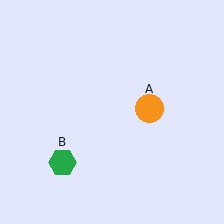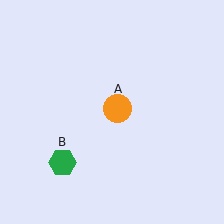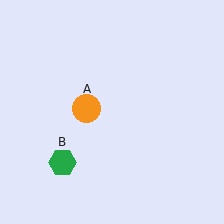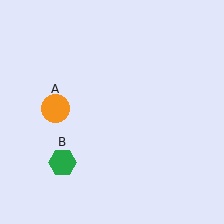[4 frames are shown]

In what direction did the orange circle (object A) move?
The orange circle (object A) moved left.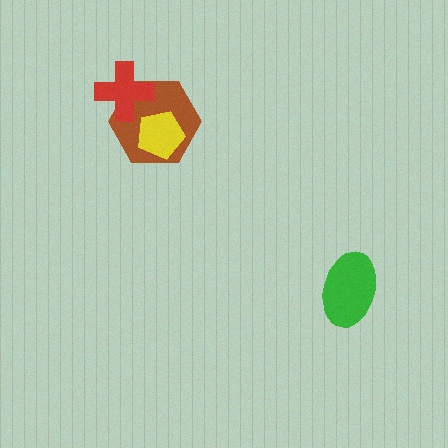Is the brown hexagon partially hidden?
Yes, it is partially covered by another shape.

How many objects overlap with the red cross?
1 object overlaps with the red cross.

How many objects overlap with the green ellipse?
0 objects overlap with the green ellipse.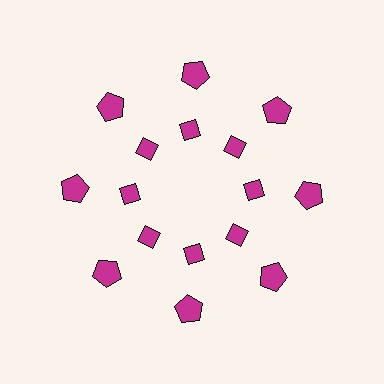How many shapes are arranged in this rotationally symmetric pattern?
There are 16 shapes, arranged in 8 groups of 2.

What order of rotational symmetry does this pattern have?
This pattern has 8-fold rotational symmetry.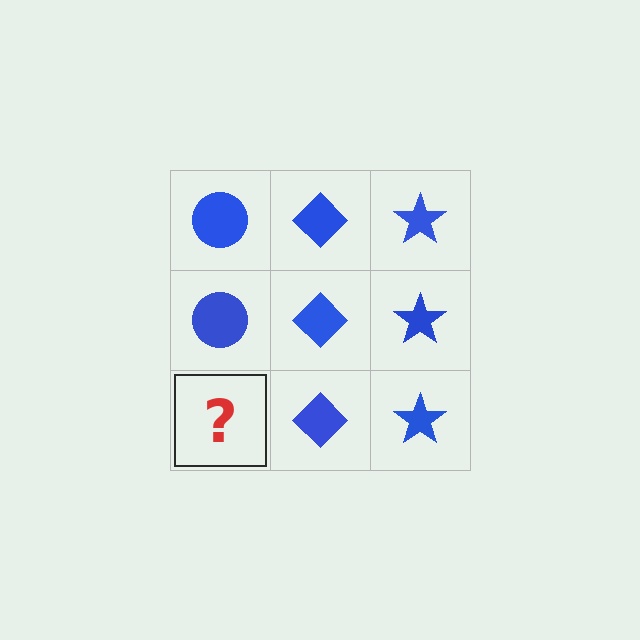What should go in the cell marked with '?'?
The missing cell should contain a blue circle.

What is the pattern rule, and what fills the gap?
The rule is that each column has a consistent shape. The gap should be filled with a blue circle.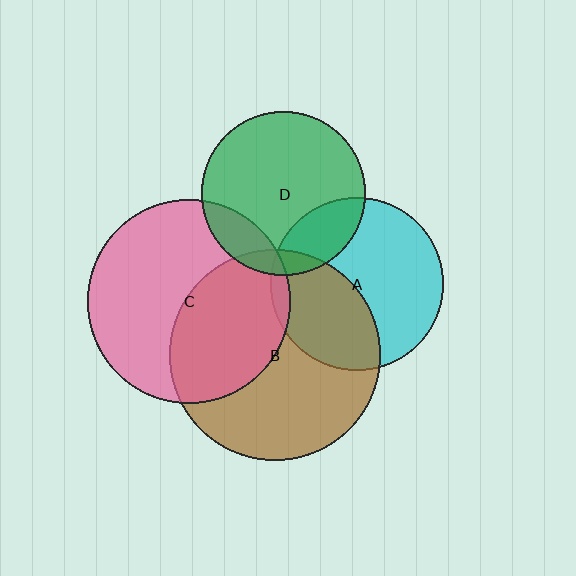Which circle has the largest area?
Circle B (brown).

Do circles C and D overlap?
Yes.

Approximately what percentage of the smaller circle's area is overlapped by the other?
Approximately 15%.